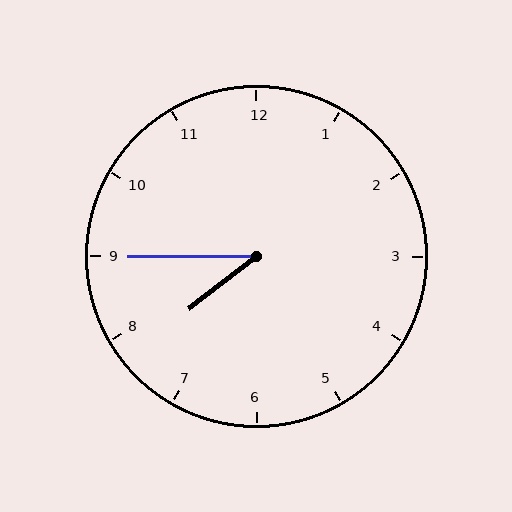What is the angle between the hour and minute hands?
Approximately 38 degrees.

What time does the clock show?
7:45.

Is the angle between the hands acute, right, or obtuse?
It is acute.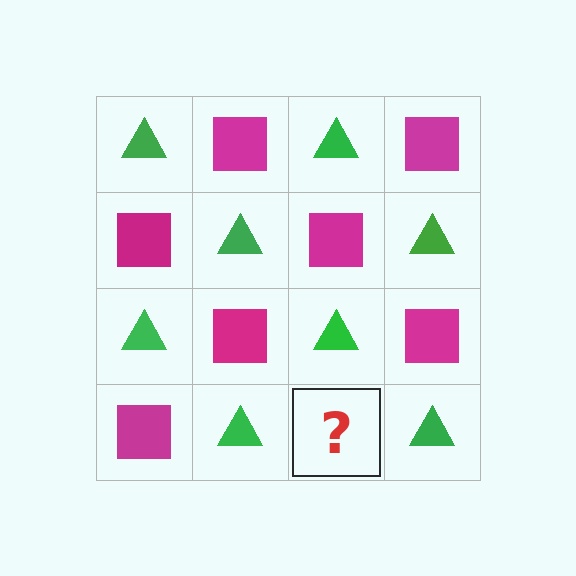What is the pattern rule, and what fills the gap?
The rule is that it alternates green triangle and magenta square in a checkerboard pattern. The gap should be filled with a magenta square.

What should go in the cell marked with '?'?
The missing cell should contain a magenta square.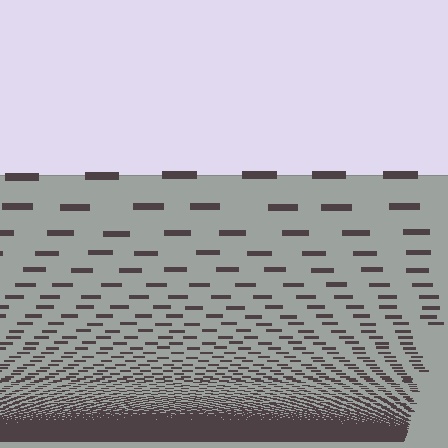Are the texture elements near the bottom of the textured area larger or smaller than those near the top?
Smaller. The gradient is inverted — elements near the bottom are smaller and denser.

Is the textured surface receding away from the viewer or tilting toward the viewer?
The surface appears to tilt toward the viewer. Texture elements get larger and sparser toward the top.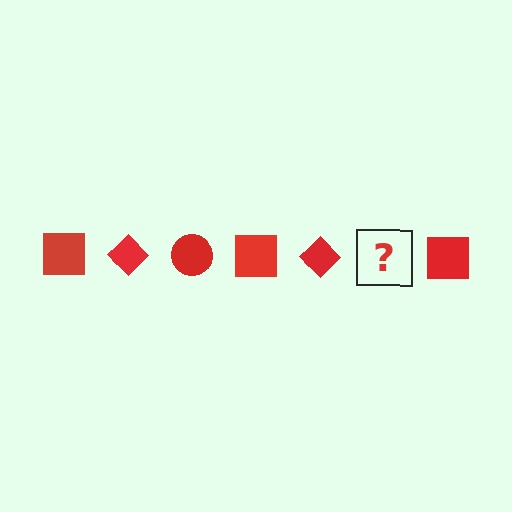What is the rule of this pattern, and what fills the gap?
The rule is that the pattern cycles through square, diamond, circle shapes in red. The gap should be filled with a red circle.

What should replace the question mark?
The question mark should be replaced with a red circle.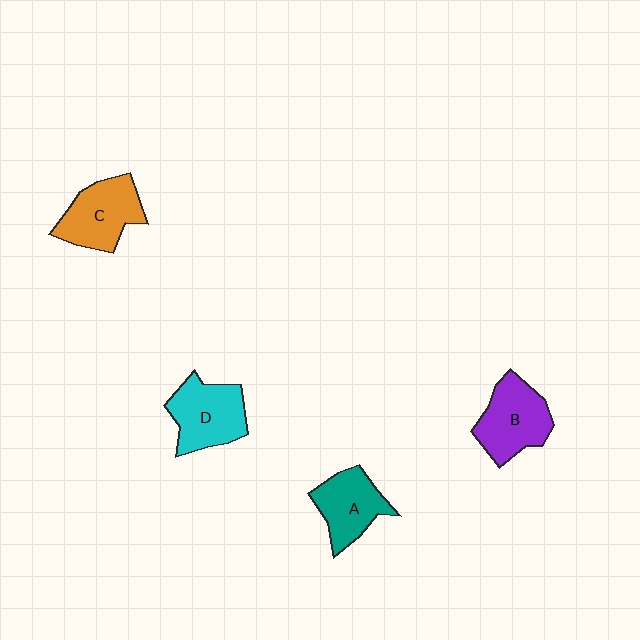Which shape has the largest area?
Shape B (purple).